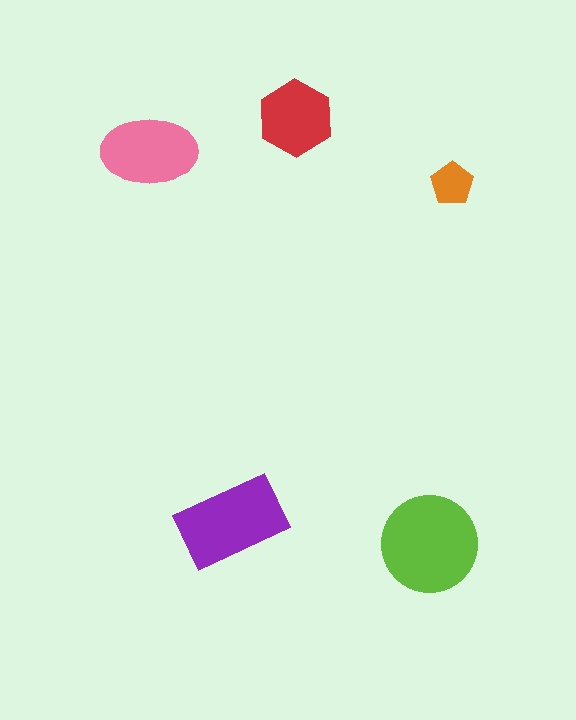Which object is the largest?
The lime circle.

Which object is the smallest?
The orange pentagon.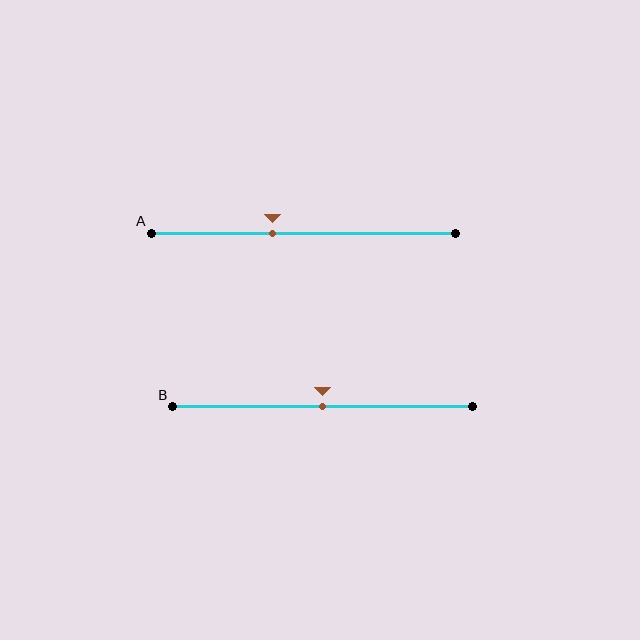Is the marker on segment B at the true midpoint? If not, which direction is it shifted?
Yes, the marker on segment B is at the true midpoint.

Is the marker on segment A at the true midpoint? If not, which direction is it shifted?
No, the marker on segment A is shifted to the left by about 10% of the segment length.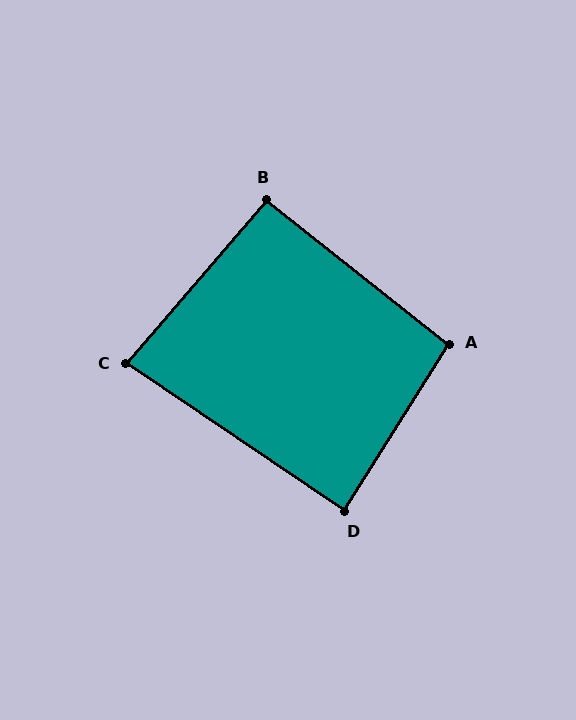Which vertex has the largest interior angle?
A, at approximately 96 degrees.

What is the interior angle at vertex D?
Approximately 88 degrees (approximately right).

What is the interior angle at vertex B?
Approximately 92 degrees (approximately right).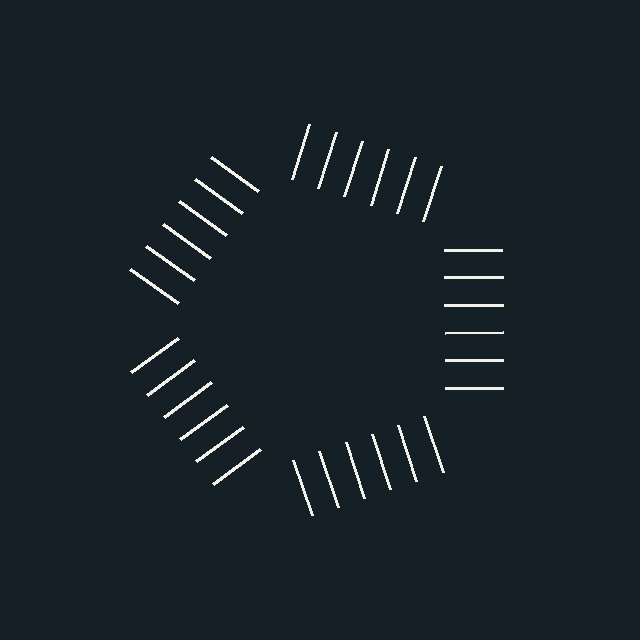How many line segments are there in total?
30 — 6 along each of the 5 edges.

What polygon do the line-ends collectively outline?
An illusory pentagon — the line segments terminate on its edges but no continuous stroke is drawn.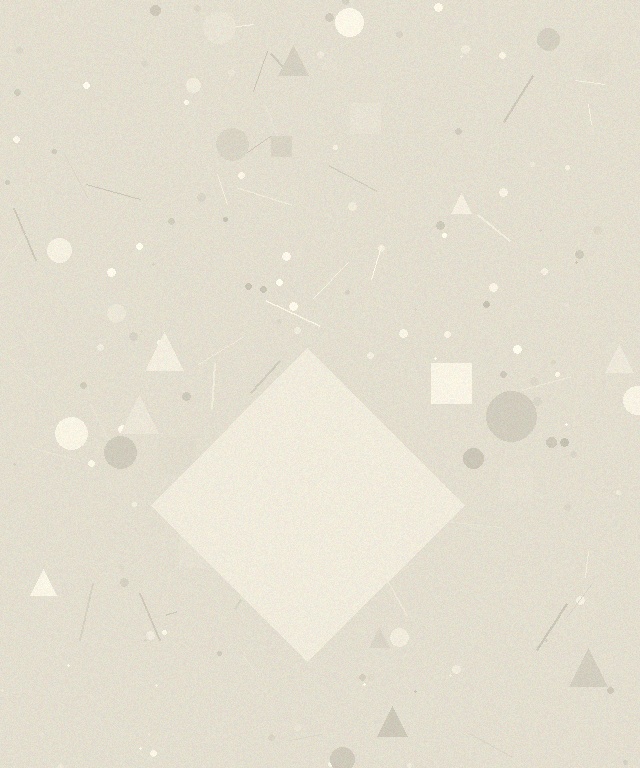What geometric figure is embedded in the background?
A diamond is embedded in the background.